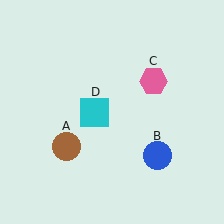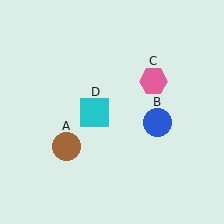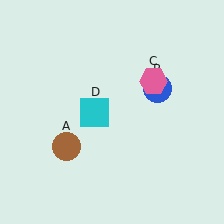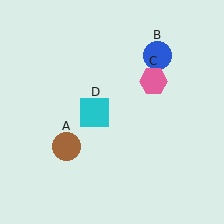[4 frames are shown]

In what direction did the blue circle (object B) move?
The blue circle (object B) moved up.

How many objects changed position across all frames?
1 object changed position: blue circle (object B).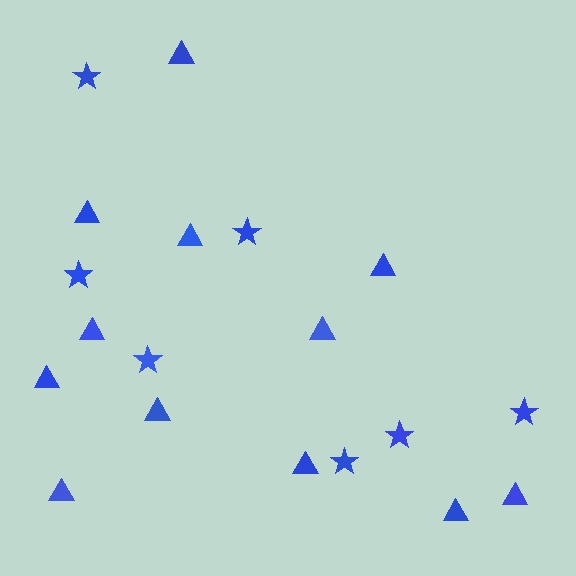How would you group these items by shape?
There are 2 groups: one group of triangles (12) and one group of stars (7).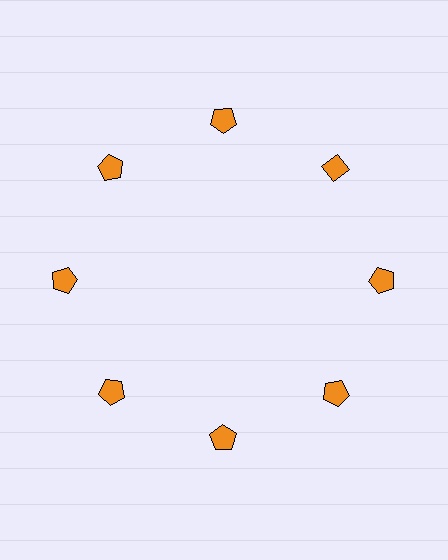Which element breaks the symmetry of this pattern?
The orange diamond at roughly the 2 o'clock position breaks the symmetry. All other shapes are orange pentagons.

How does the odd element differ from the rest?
It has a different shape: diamond instead of pentagon.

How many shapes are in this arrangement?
There are 8 shapes arranged in a ring pattern.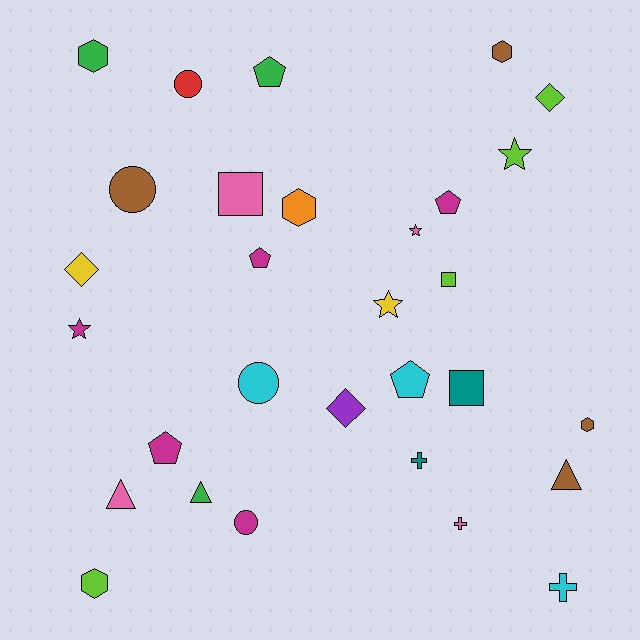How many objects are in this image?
There are 30 objects.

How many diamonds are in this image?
There are 3 diamonds.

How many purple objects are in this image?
There is 1 purple object.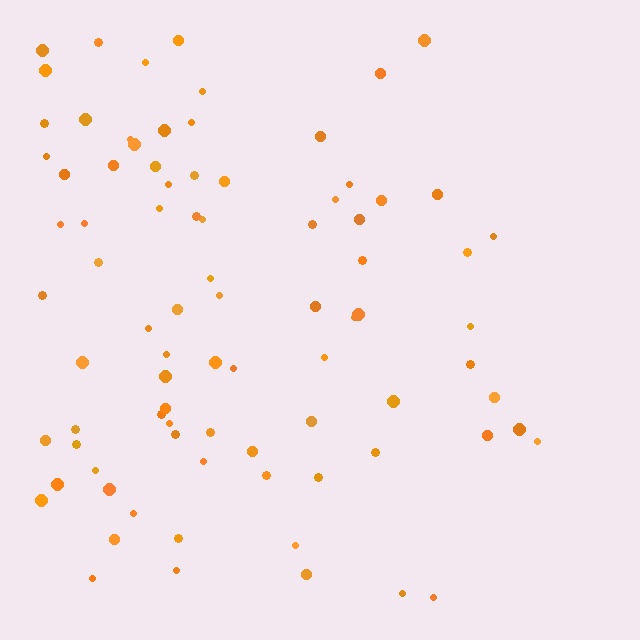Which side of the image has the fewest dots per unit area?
The right.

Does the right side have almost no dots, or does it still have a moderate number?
Still a moderate number, just noticeably fewer than the left.